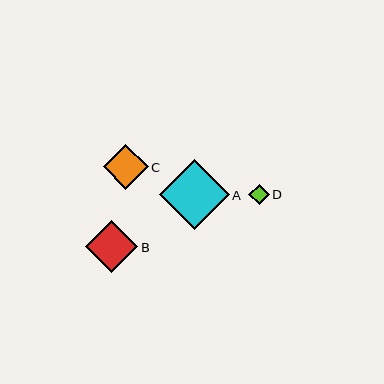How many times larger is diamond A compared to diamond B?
Diamond A is approximately 1.3 times the size of diamond B.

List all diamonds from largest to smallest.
From largest to smallest: A, B, C, D.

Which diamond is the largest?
Diamond A is the largest with a size of approximately 69 pixels.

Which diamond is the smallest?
Diamond D is the smallest with a size of approximately 20 pixels.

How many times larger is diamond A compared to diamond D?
Diamond A is approximately 3.4 times the size of diamond D.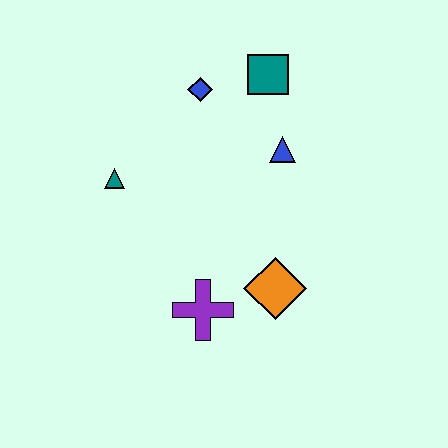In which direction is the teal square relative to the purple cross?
The teal square is above the purple cross.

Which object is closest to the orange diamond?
The purple cross is closest to the orange diamond.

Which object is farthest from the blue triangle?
The purple cross is farthest from the blue triangle.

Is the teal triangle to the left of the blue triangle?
Yes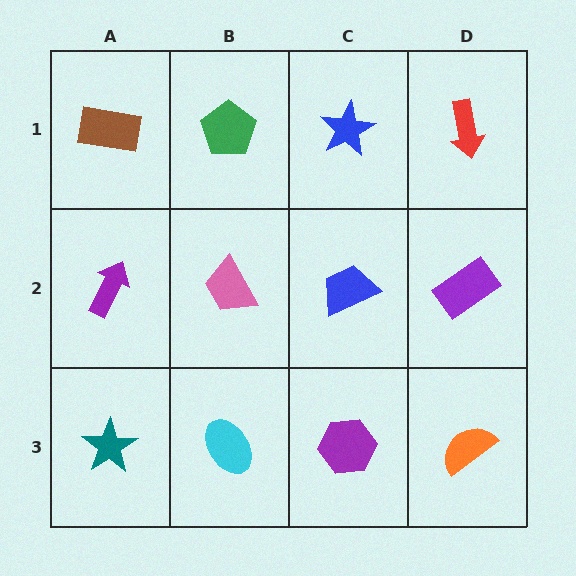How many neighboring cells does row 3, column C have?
3.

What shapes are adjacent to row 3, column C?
A blue trapezoid (row 2, column C), a cyan ellipse (row 3, column B), an orange semicircle (row 3, column D).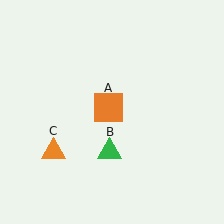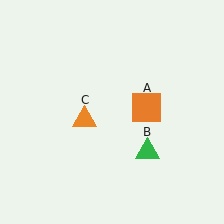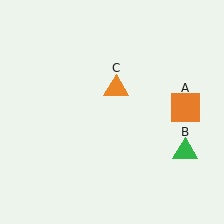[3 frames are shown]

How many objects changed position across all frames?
3 objects changed position: orange square (object A), green triangle (object B), orange triangle (object C).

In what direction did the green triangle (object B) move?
The green triangle (object B) moved right.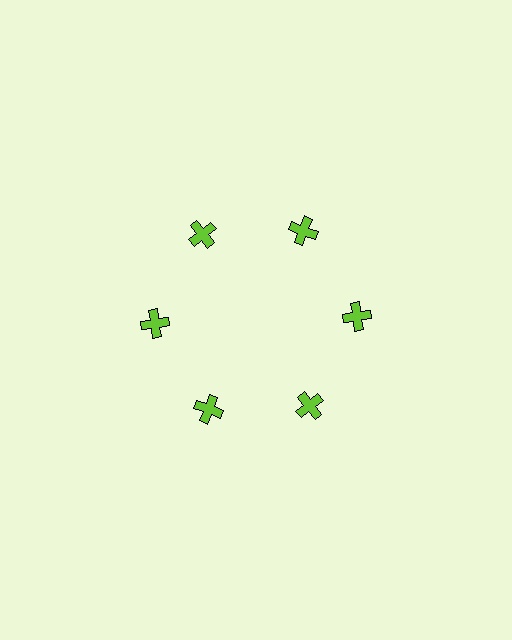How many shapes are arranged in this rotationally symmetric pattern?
There are 6 shapes, arranged in 6 groups of 1.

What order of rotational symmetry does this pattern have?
This pattern has 6-fold rotational symmetry.